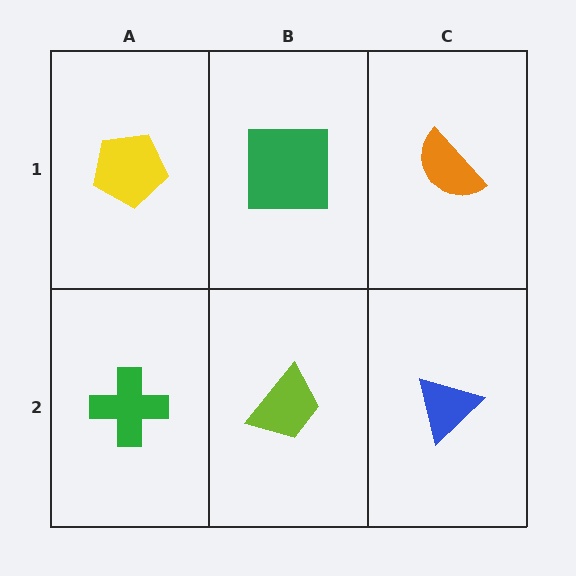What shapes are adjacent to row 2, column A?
A yellow pentagon (row 1, column A), a lime trapezoid (row 2, column B).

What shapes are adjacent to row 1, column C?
A blue triangle (row 2, column C), a green square (row 1, column B).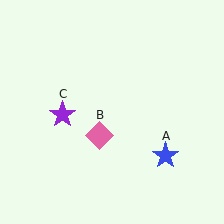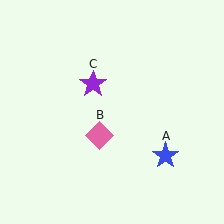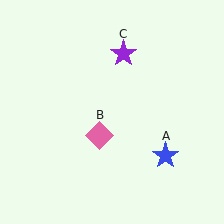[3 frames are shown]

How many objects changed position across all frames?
1 object changed position: purple star (object C).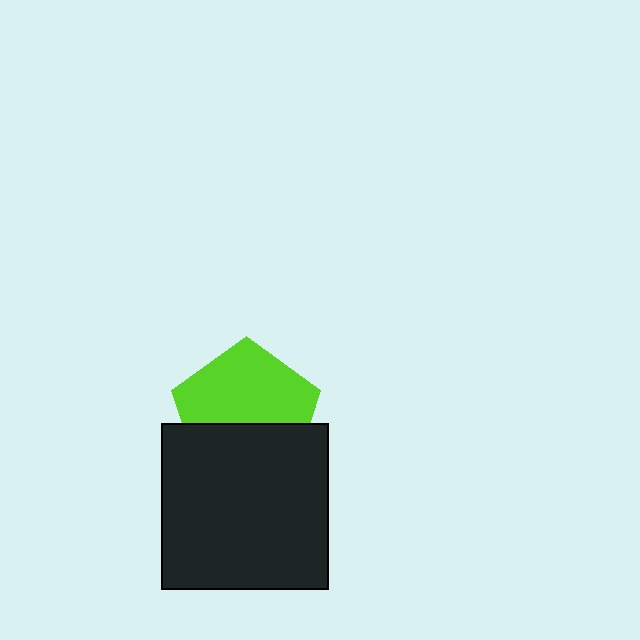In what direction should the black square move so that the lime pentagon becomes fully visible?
The black square should move down. That is the shortest direction to clear the overlap and leave the lime pentagon fully visible.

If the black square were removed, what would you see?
You would see the complete lime pentagon.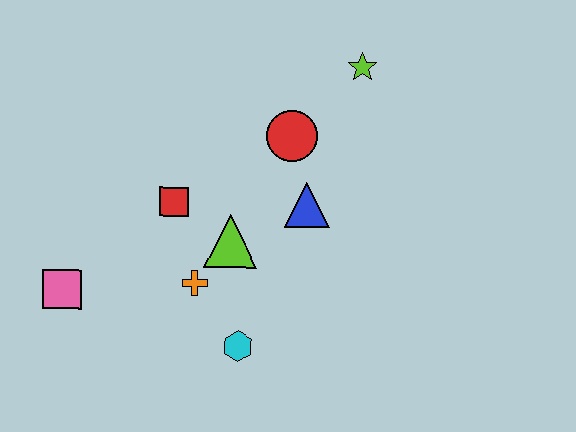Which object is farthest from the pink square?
The lime star is farthest from the pink square.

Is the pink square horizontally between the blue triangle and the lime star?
No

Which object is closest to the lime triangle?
The orange cross is closest to the lime triangle.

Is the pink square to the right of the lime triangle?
No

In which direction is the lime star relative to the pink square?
The lime star is to the right of the pink square.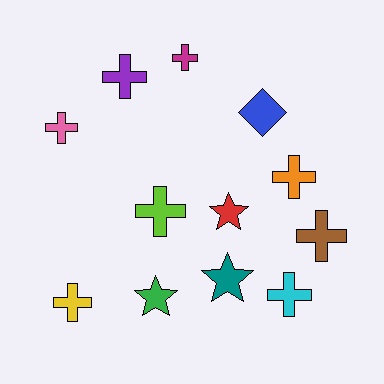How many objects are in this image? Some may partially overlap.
There are 12 objects.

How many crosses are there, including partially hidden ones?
There are 8 crosses.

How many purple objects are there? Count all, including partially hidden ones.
There is 1 purple object.